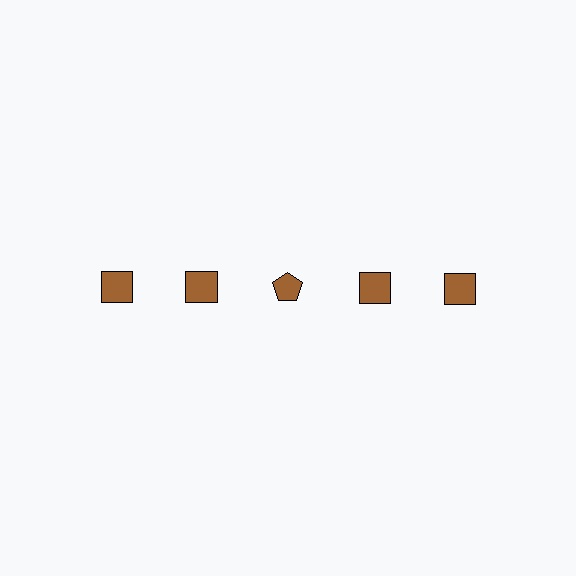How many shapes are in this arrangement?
There are 5 shapes arranged in a grid pattern.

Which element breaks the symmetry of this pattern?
The brown pentagon in the top row, center column breaks the symmetry. All other shapes are brown squares.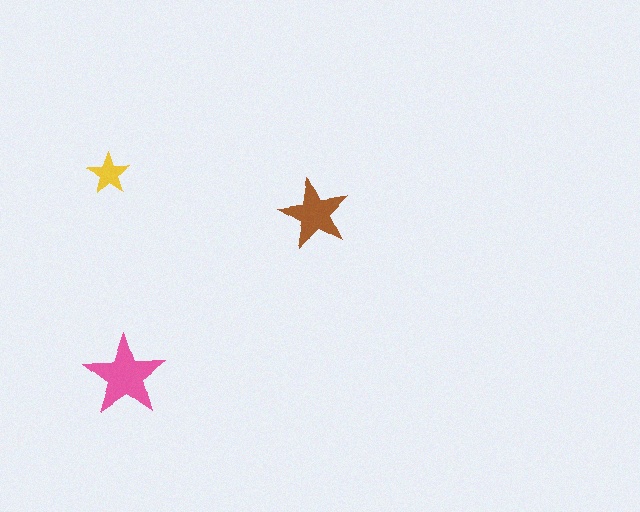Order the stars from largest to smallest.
the pink one, the brown one, the yellow one.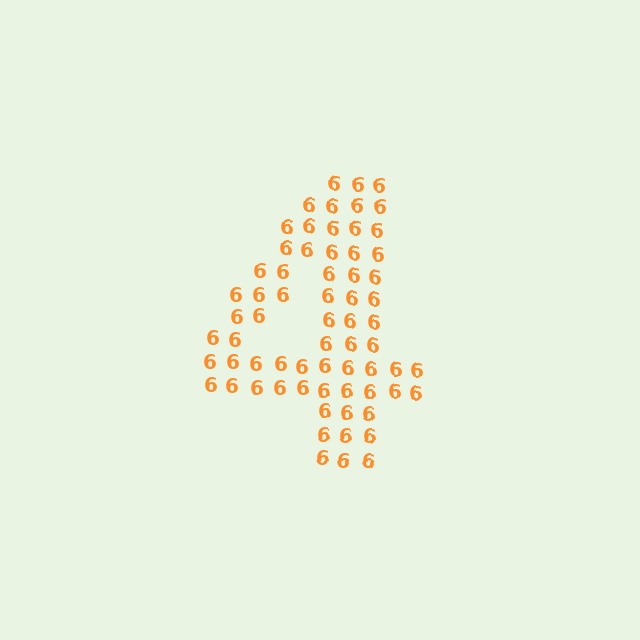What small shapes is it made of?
It is made of small digit 6's.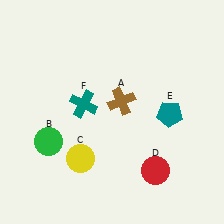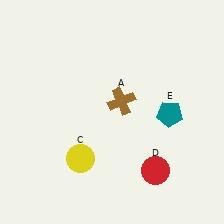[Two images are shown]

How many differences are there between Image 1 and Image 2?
There are 2 differences between the two images.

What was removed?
The green circle (B), the teal cross (F) were removed in Image 2.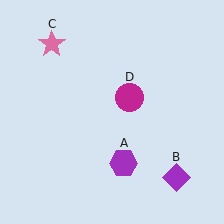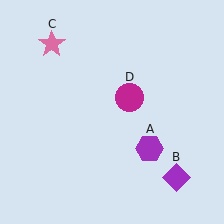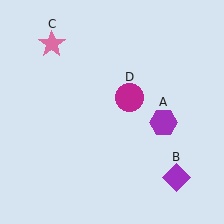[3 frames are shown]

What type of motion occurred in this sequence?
The purple hexagon (object A) rotated counterclockwise around the center of the scene.